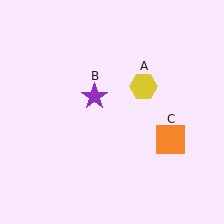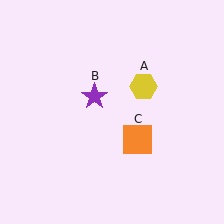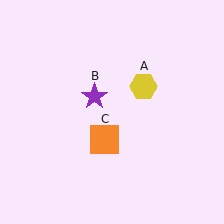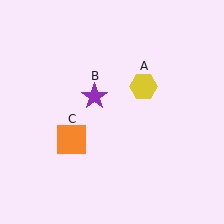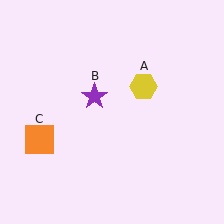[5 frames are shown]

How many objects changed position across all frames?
1 object changed position: orange square (object C).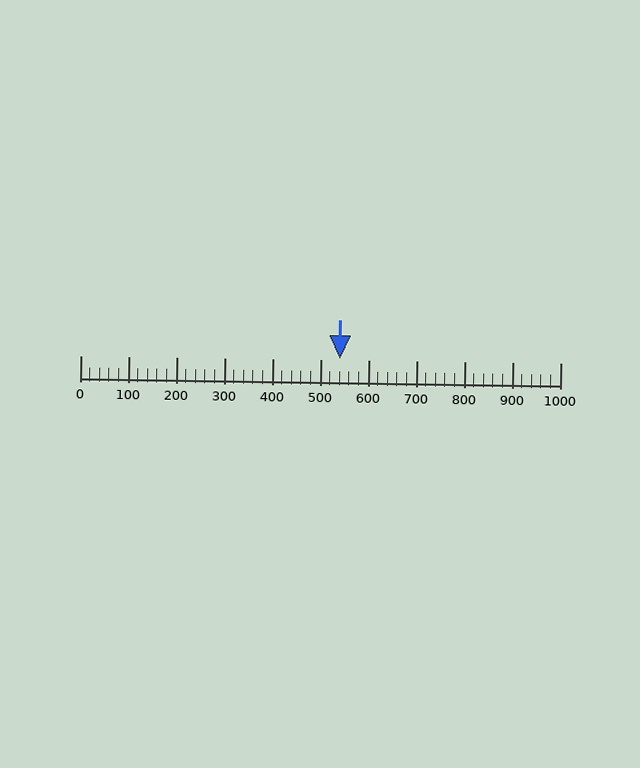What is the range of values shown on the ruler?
The ruler shows values from 0 to 1000.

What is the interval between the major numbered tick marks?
The major tick marks are spaced 100 units apart.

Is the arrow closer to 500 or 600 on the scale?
The arrow is closer to 500.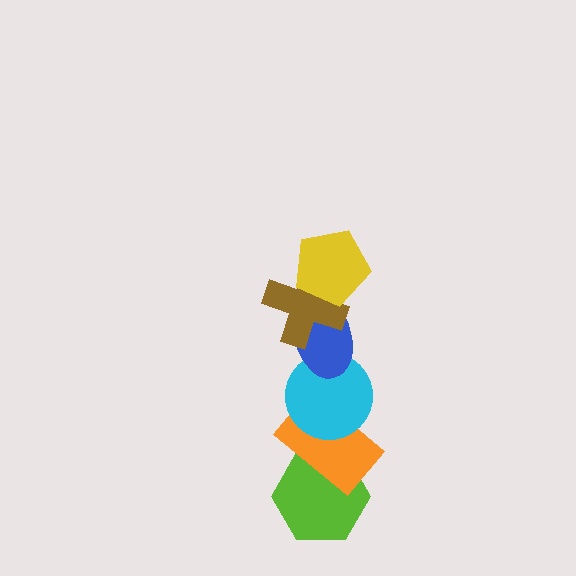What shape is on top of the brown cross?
The yellow pentagon is on top of the brown cross.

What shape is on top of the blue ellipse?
The brown cross is on top of the blue ellipse.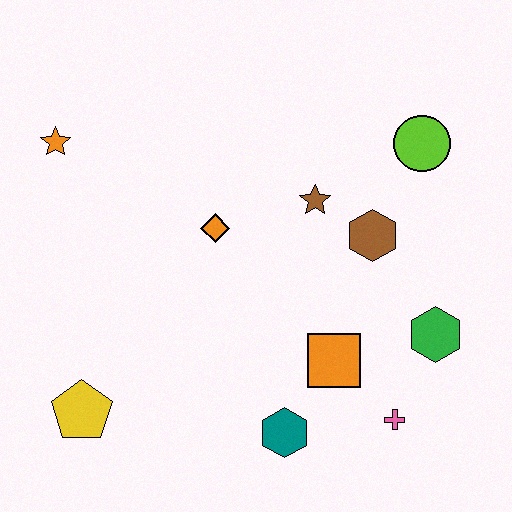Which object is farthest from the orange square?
The orange star is farthest from the orange square.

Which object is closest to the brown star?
The brown hexagon is closest to the brown star.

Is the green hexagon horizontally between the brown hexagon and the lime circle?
No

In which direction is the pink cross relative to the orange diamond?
The pink cross is below the orange diamond.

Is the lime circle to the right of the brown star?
Yes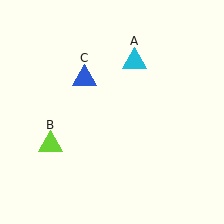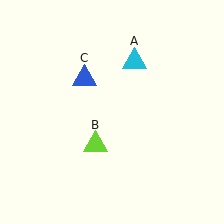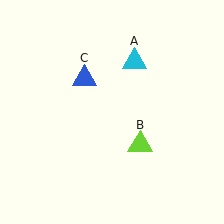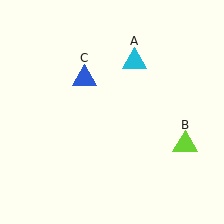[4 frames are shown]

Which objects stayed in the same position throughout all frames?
Cyan triangle (object A) and blue triangle (object C) remained stationary.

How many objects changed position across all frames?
1 object changed position: lime triangle (object B).